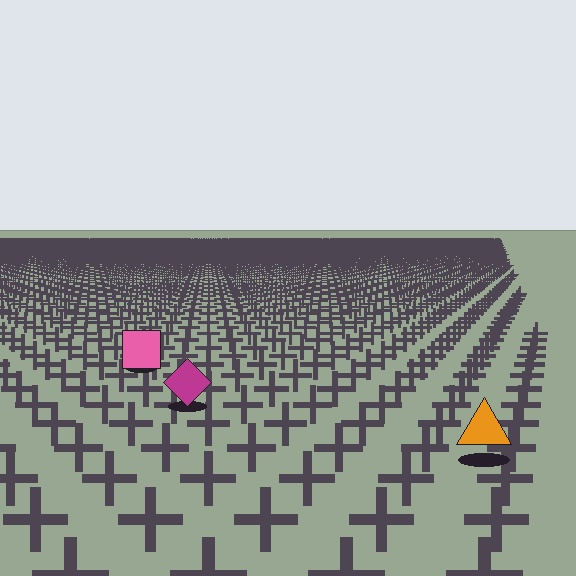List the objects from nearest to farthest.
From nearest to farthest: the orange triangle, the magenta diamond, the pink square.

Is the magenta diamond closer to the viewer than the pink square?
Yes. The magenta diamond is closer — you can tell from the texture gradient: the ground texture is coarser near it.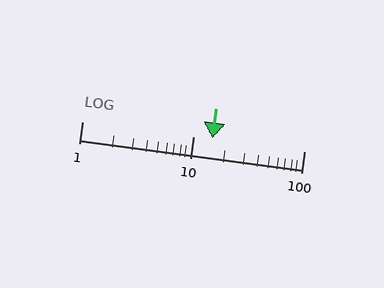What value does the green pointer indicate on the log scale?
The pointer indicates approximately 15.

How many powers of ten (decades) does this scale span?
The scale spans 2 decades, from 1 to 100.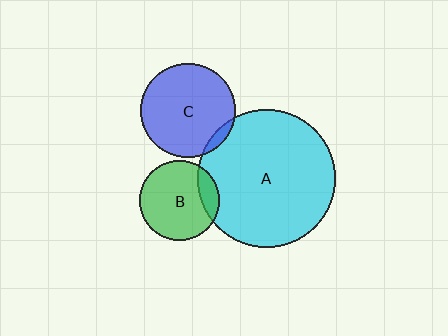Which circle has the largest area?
Circle A (cyan).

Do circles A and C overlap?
Yes.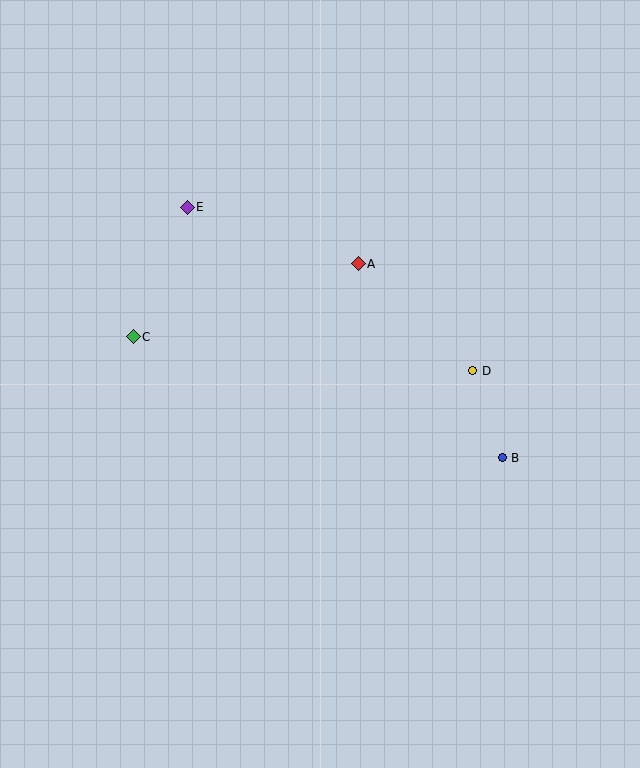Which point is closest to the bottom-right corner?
Point B is closest to the bottom-right corner.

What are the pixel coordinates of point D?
Point D is at (473, 371).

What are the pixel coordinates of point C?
Point C is at (133, 337).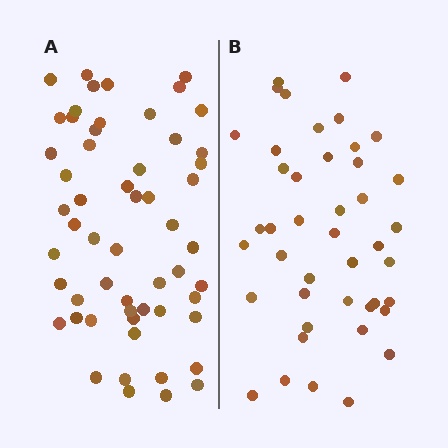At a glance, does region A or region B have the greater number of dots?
Region A (the left region) has more dots.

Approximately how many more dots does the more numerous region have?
Region A has approximately 15 more dots than region B.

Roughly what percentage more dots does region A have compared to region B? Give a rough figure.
About 30% more.